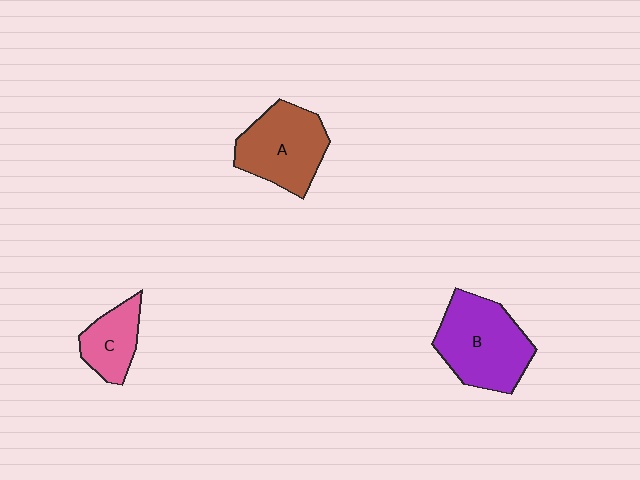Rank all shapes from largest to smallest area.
From largest to smallest: B (purple), A (brown), C (pink).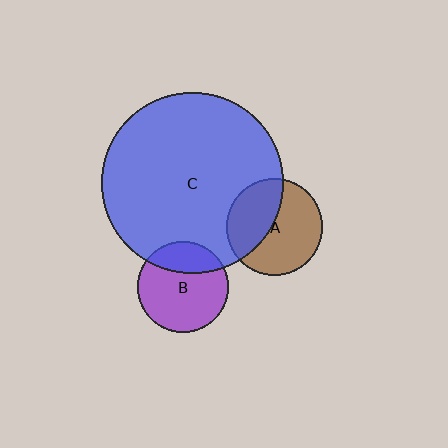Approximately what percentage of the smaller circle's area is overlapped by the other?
Approximately 40%.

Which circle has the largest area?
Circle C (blue).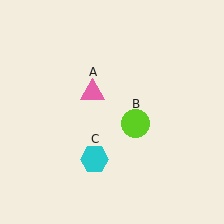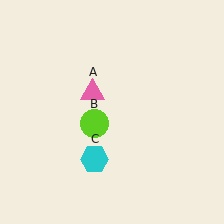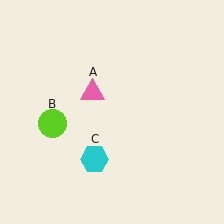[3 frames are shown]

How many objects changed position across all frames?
1 object changed position: lime circle (object B).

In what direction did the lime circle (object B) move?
The lime circle (object B) moved left.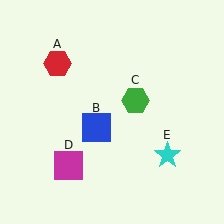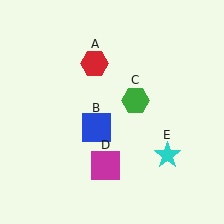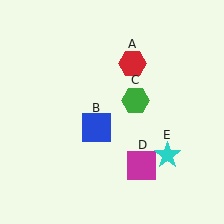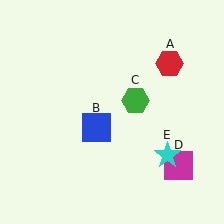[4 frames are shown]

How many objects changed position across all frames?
2 objects changed position: red hexagon (object A), magenta square (object D).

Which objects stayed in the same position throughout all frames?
Blue square (object B) and green hexagon (object C) and cyan star (object E) remained stationary.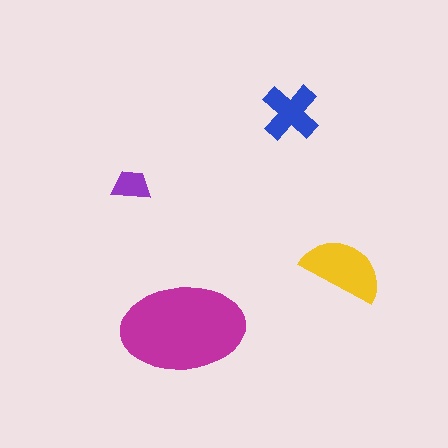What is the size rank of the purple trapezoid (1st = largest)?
4th.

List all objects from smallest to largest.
The purple trapezoid, the blue cross, the yellow semicircle, the magenta ellipse.